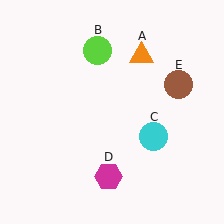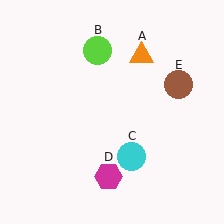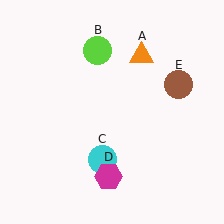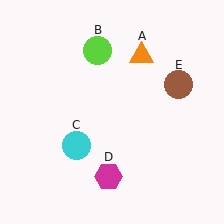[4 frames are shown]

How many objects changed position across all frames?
1 object changed position: cyan circle (object C).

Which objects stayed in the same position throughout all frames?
Orange triangle (object A) and lime circle (object B) and magenta hexagon (object D) and brown circle (object E) remained stationary.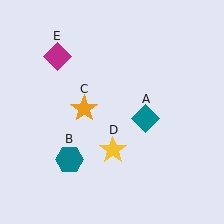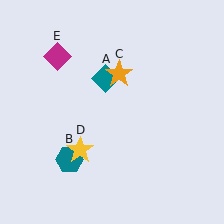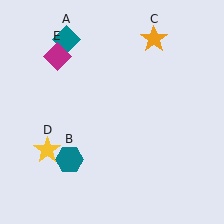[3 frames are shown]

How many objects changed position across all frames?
3 objects changed position: teal diamond (object A), orange star (object C), yellow star (object D).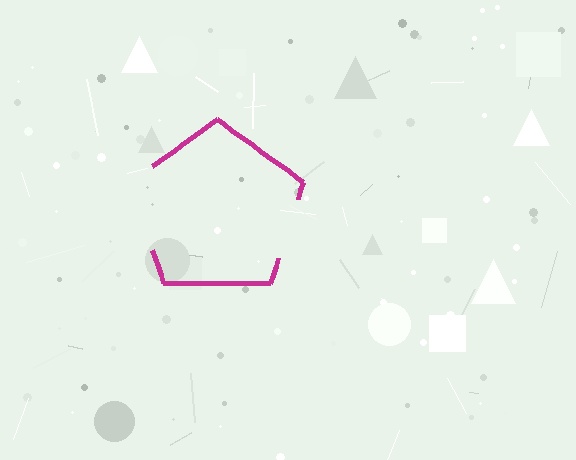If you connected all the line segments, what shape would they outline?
They would outline a pentagon.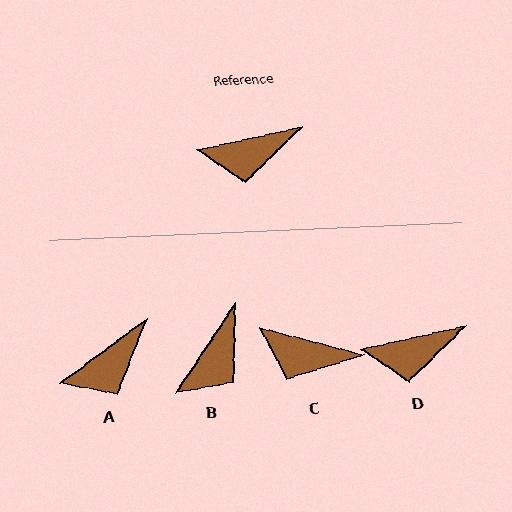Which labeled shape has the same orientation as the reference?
D.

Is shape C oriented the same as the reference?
No, it is off by about 27 degrees.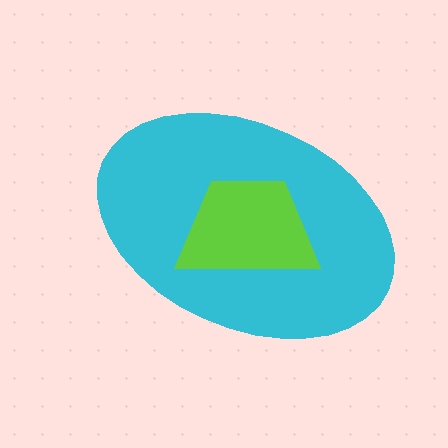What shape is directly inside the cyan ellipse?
The lime trapezoid.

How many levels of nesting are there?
2.